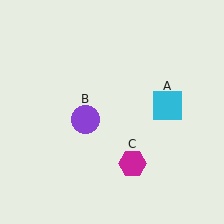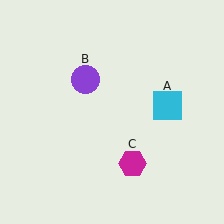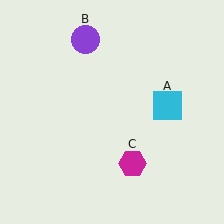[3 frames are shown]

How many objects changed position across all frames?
1 object changed position: purple circle (object B).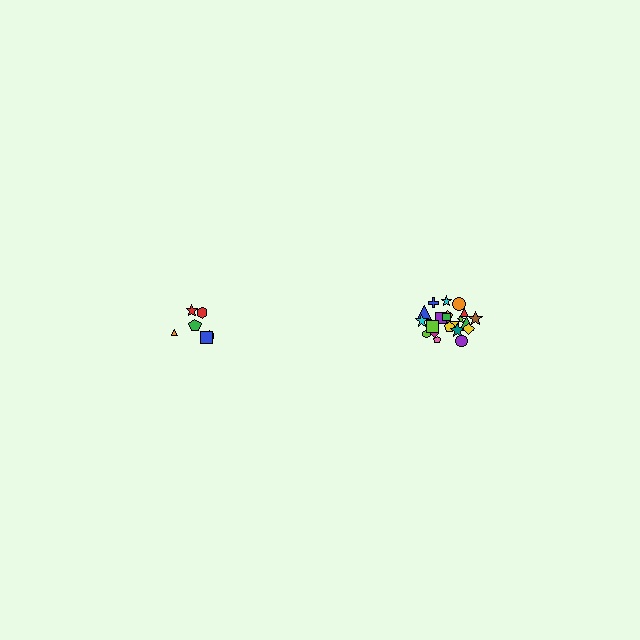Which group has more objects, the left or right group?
The right group.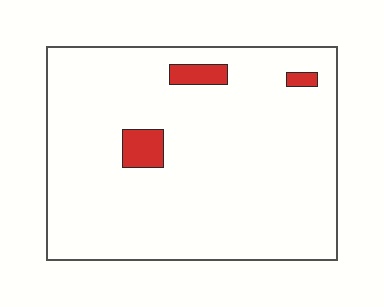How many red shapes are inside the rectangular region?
3.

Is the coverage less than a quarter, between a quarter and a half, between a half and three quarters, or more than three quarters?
Less than a quarter.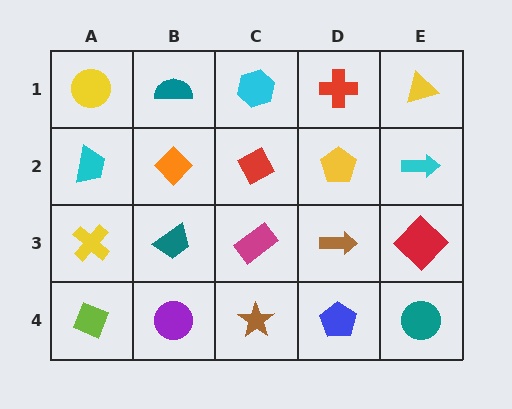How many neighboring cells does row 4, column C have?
3.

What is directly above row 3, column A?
A cyan trapezoid.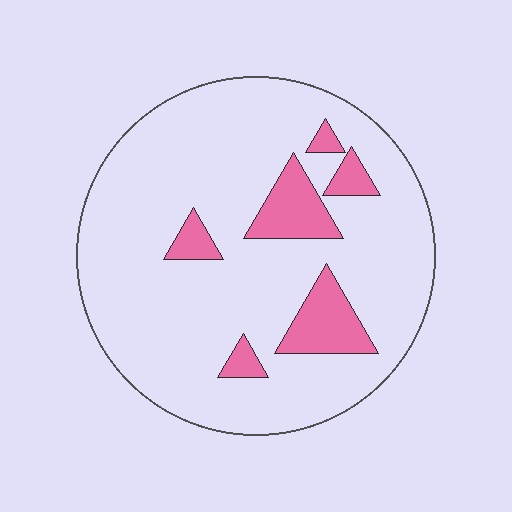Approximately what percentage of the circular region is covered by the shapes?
Approximately 15%.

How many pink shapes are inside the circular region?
6.